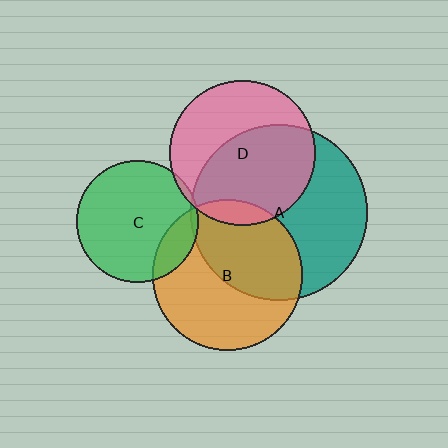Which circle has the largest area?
Circle A (teal).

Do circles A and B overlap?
Yes.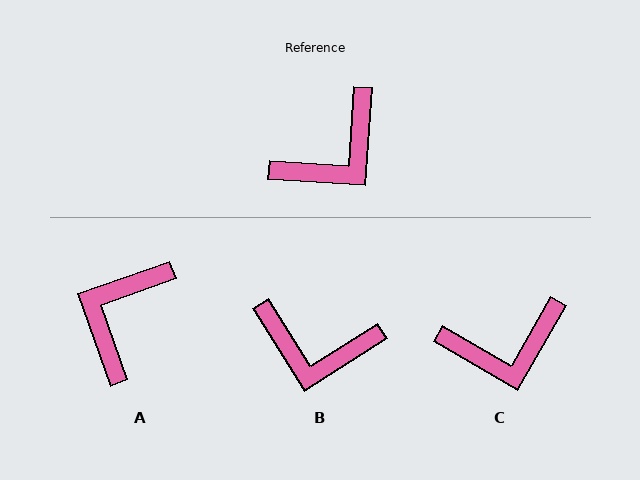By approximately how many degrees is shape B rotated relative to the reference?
Approximately 54 degrees clockwise.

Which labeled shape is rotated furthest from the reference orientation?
A, about 157 degrees away.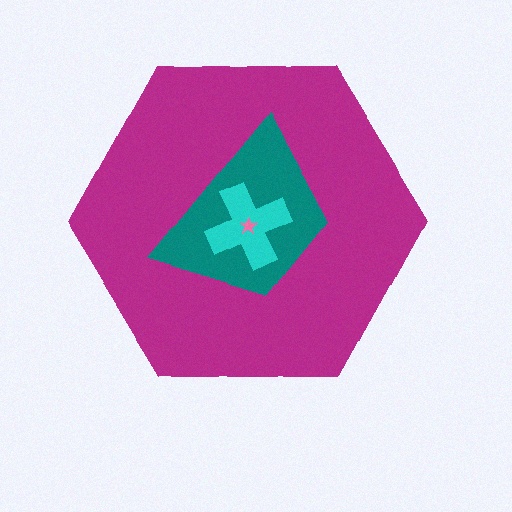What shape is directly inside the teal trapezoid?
The cyan cross.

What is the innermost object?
The pink star.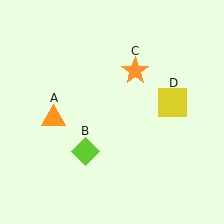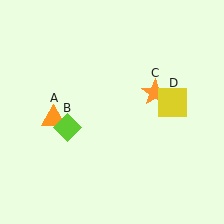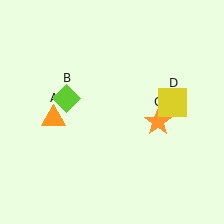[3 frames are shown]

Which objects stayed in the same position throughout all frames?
Orange triangle (object A) and yellow square (object D) remained stationary.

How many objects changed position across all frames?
2 objects changed position: lime diamond (object B), orange star (object C).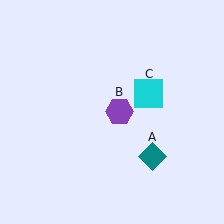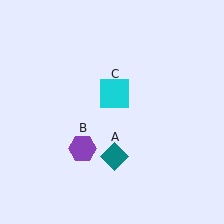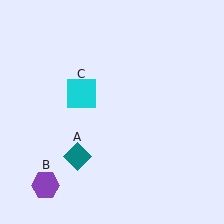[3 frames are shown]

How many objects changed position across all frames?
3 objects changed position: teal diamond (object A), purple hexagon (object B), cyan square (object C).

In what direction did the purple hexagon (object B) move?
The purple hexagon (object B) moved down and to the left.